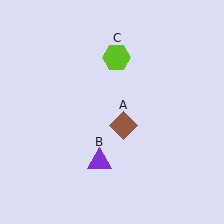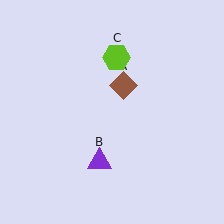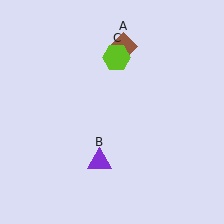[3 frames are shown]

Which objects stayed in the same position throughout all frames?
Purple triangle (object B) and lime hexagon (object C) remained stationary.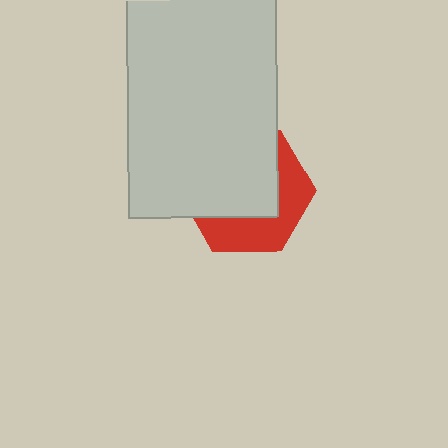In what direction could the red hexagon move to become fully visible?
The red hexagon could move toward the lower-right. That would shift it out from behind the light gray rectangle entirely.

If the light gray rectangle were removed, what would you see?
You would see the complete red hexagon.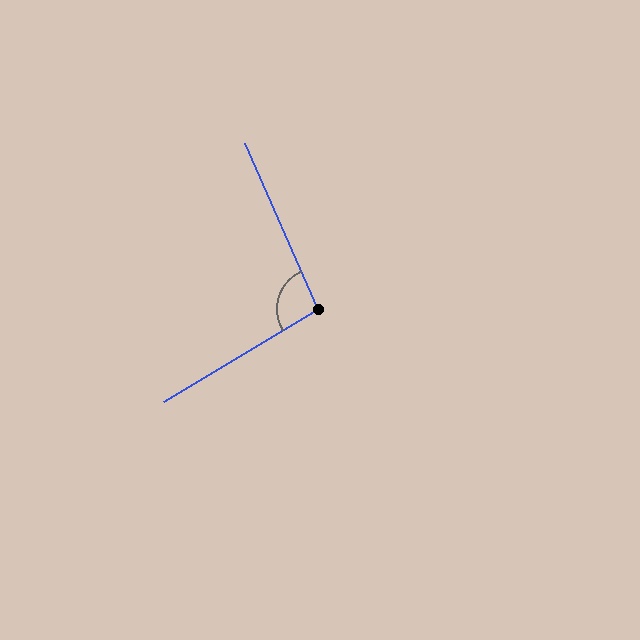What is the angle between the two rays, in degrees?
Approximately 97 degrees.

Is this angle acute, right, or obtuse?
It is obtuse.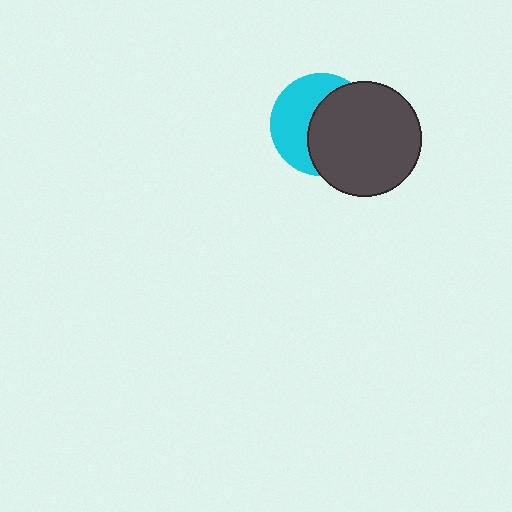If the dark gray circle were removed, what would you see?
You would see the complete cyan circle.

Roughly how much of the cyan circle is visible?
About half of it is visible (roughly 46%).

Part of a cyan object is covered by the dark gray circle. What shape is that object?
It is a circle.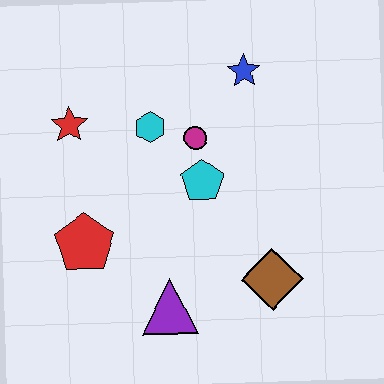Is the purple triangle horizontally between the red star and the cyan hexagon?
No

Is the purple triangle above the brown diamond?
No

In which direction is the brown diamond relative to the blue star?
The brown diamond is below the blue star.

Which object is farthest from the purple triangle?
The blue star is farthest from the purple triangle.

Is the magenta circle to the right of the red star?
Yes